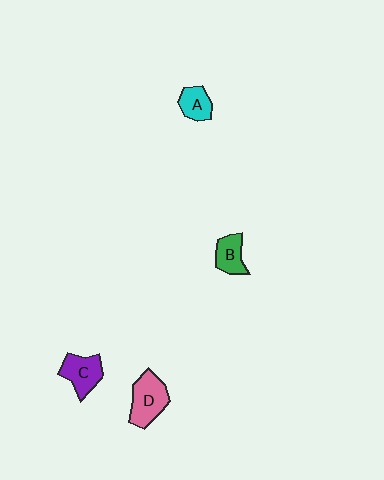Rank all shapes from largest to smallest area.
From largest to smallest: D (pink), C (purple), B (green), A (cyan).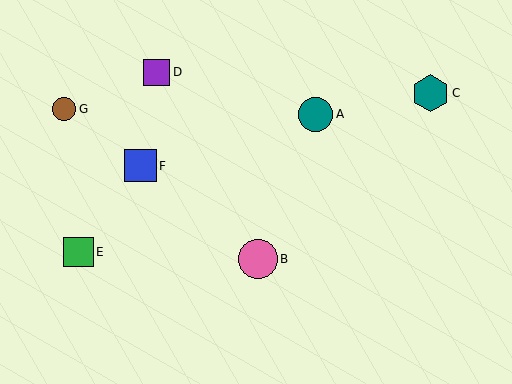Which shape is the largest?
The pink circle (labeled B) is the largest.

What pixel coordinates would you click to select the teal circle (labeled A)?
Click at (316, 114) to select the teal circle A.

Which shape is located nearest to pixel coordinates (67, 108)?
The brown circle (labeled G) at (64, 109) is nearest to that location.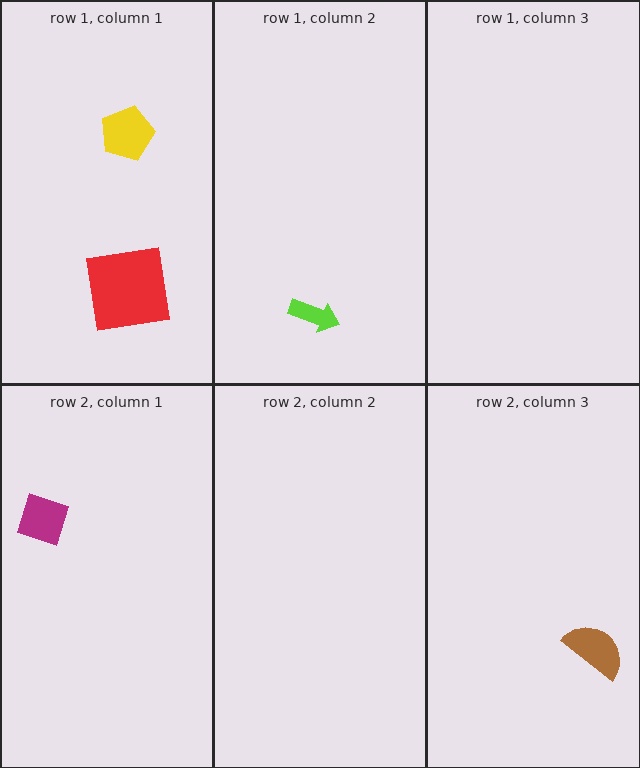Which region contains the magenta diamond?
The row 2, column 1 region.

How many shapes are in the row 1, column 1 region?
2.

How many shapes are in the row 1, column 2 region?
1.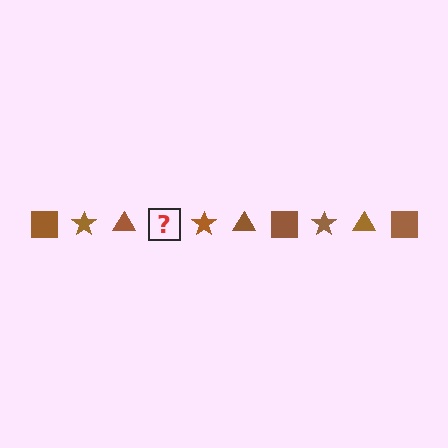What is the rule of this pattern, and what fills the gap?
The rule is that the pattern cycles through square, star, triangle shapes in brown. The gap should be filled with a brown square.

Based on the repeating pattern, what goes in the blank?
The blank should be a brown square.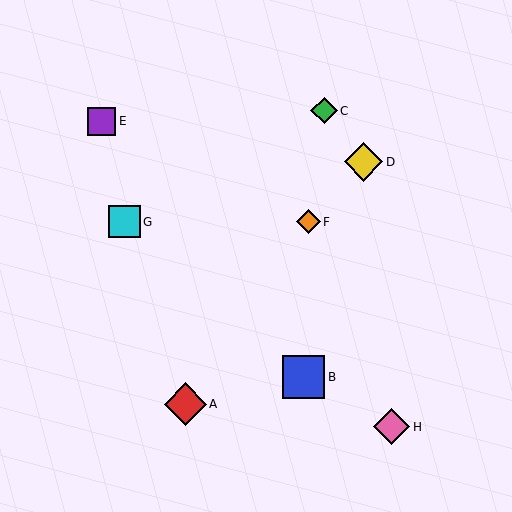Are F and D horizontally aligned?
No, F is at y≈222 and D is at y≈162.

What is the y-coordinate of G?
Object G is at y≈222.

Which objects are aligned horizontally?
Objects F, G are aligned horizontally.